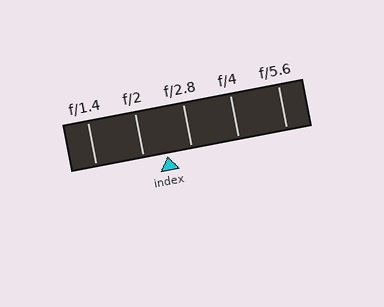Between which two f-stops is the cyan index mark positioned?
The index mark is between f/2 and f/2.8.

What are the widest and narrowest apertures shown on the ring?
The widest aperture shown is f/1.4 and the narrowest is f/5.6.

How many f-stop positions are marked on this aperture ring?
There are 5 f-stop positions marked.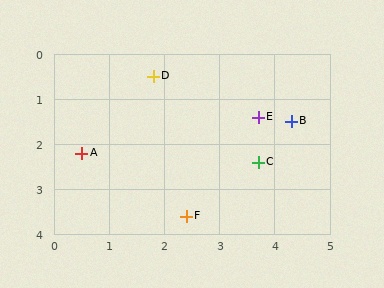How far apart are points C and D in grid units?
Points C and D are about 2.7 grid units apart.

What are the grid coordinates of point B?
Point B is at approximately (4.3, 1.5).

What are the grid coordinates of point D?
Point D is at approximately (1.8, 0.5).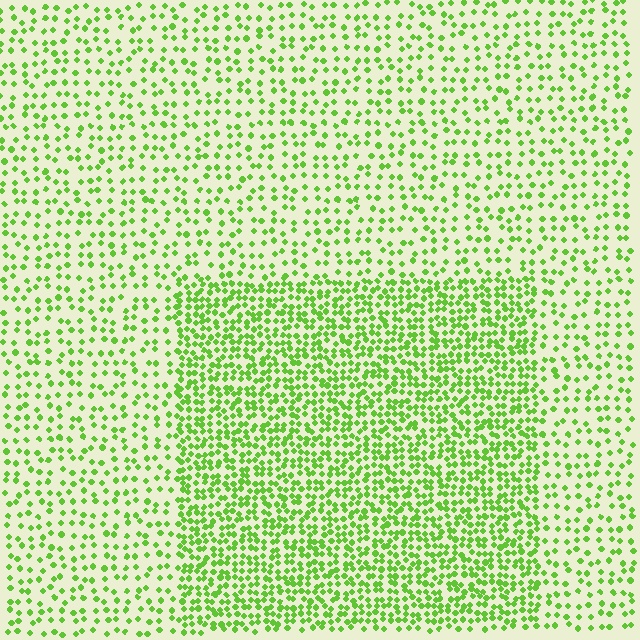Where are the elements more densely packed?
The elements are more densely packed inside the rectangle boundary.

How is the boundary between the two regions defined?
The boundary is defined by a change in element density (approximately 2.1x ratio). All elements are the same color, size, and shape.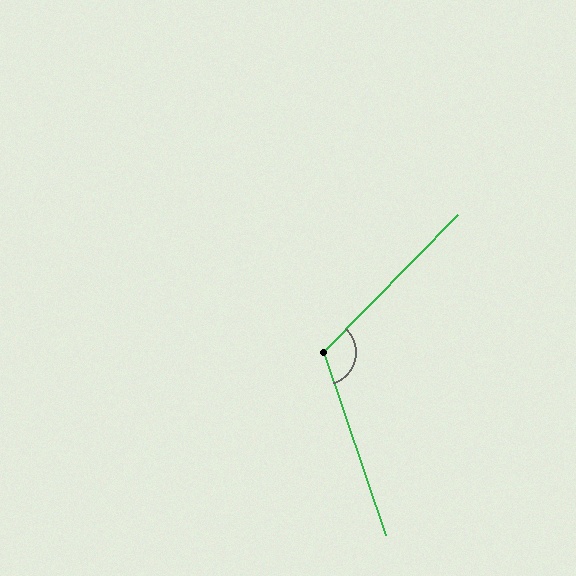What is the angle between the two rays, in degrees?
Approximately 117 degrees.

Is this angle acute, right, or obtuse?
It is obtuse.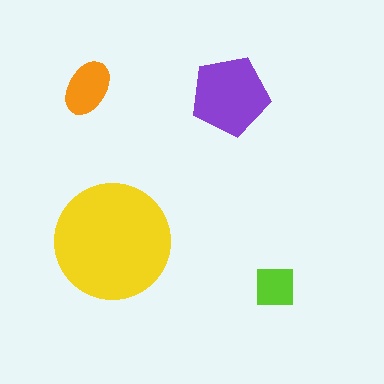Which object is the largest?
The yellow circle.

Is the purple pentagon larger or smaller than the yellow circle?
Smaller.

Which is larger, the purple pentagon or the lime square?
The purple pentagon.